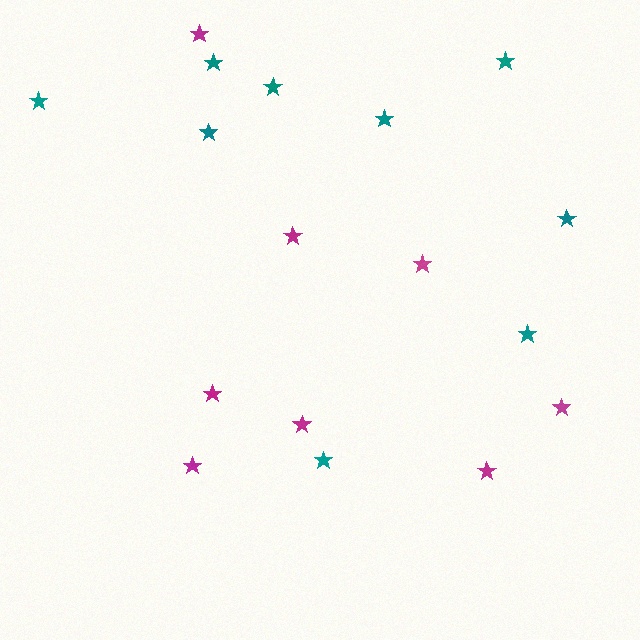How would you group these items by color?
There are 2 groups: one group of magenta stars (8) and one group of teal stars (9).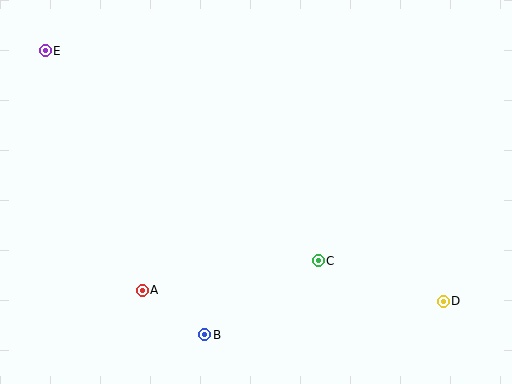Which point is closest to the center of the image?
Point C at (318, 261) is closest to the center.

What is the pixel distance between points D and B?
The distance between D and B is 241 pixels.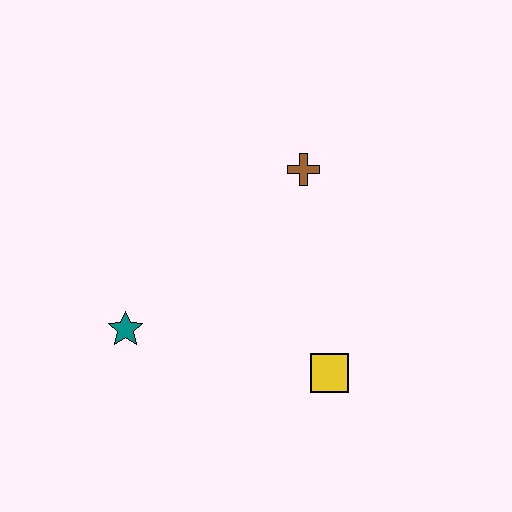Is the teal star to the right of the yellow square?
No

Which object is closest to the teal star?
The yellow square is closest to the teal star.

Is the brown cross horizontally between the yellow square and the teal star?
Yes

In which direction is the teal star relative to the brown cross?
The teal star is to the left of the brown cross.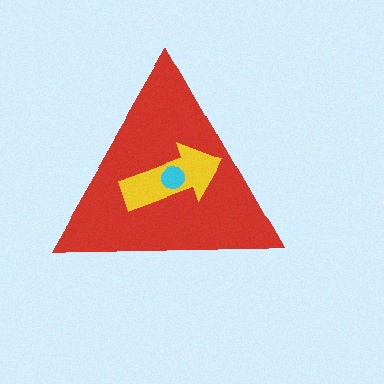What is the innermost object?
The cyan circle.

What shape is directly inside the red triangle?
The yellow arrow.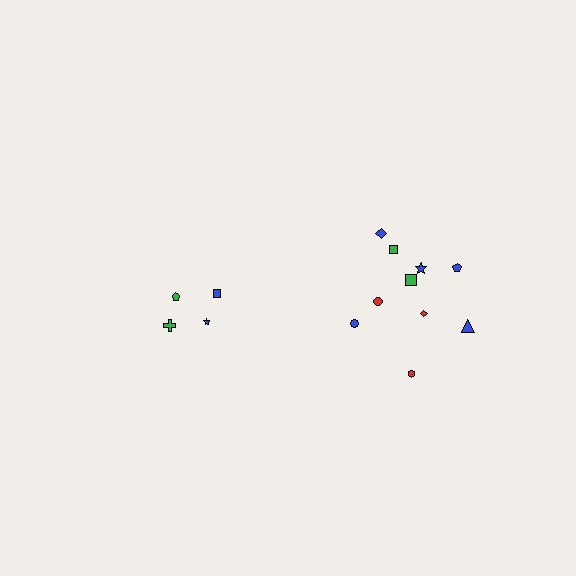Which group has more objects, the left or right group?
The right group.